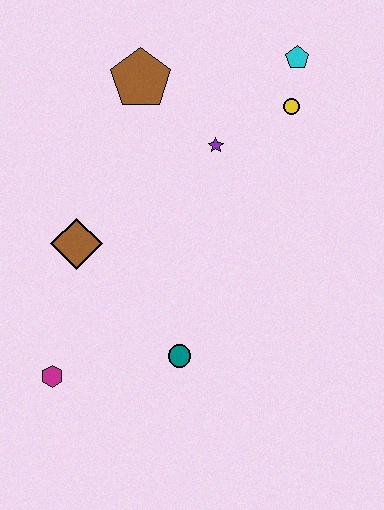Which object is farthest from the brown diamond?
The cyan pentagon is farthest from the brown diamond.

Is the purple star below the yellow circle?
Yes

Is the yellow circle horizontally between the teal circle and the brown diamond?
No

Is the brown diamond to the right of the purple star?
No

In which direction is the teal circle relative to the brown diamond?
The teal circle is below the brown diamond.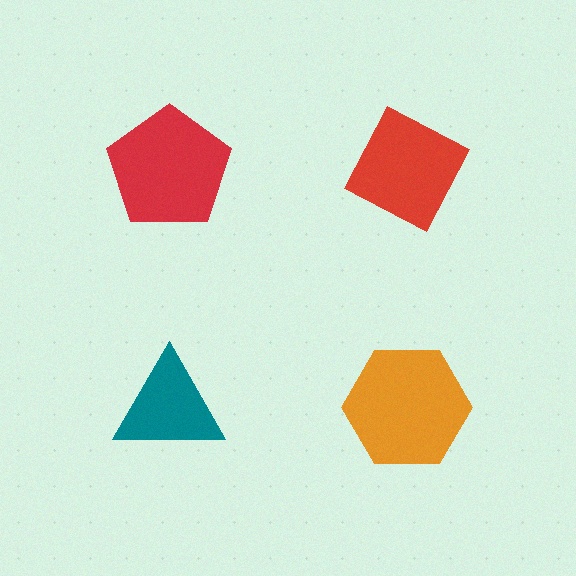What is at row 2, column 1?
A teal triangle.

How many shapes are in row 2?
2 shapes.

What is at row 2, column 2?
An orange hexagon.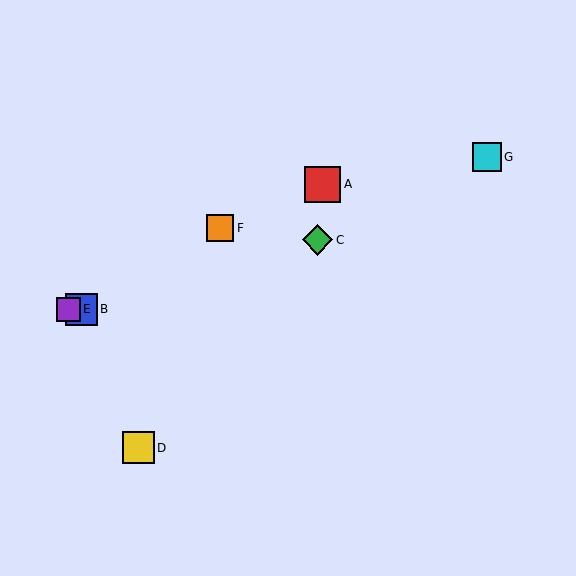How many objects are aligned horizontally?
2 objects (B, E) are aligned horizontally.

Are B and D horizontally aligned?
No, B is at y≈309 and D is at y≈448.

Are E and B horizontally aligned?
Yes, both are at y≈309.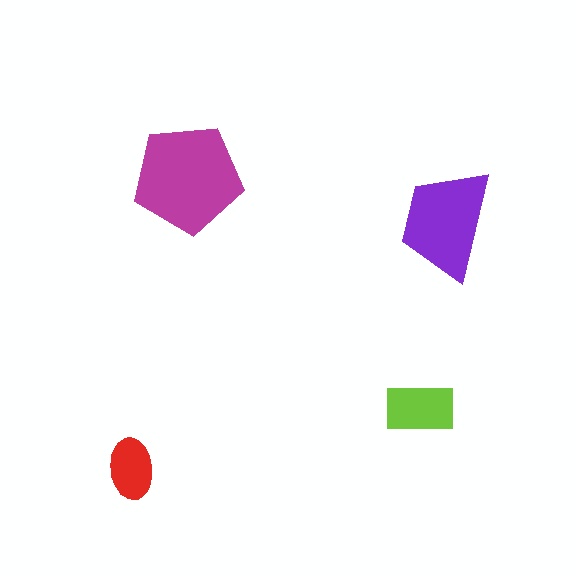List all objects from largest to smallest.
The magenta pentagon, the purple trapezoid, the lime rectangle, the red ellipse.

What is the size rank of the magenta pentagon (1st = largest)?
1st.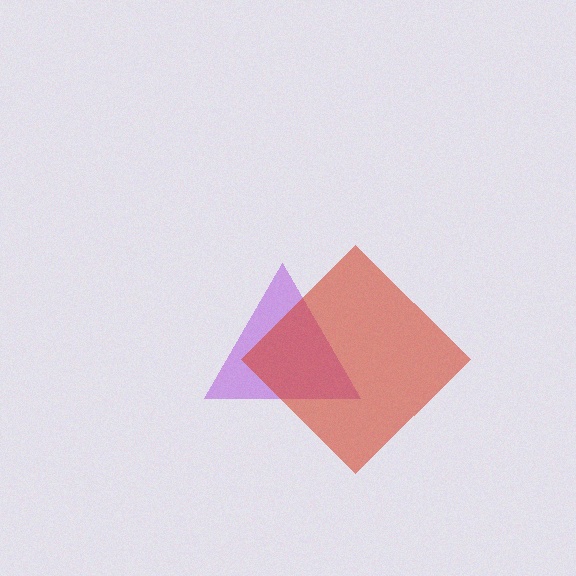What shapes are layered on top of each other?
The layered shapes are: a purple triangle, a red diamond.